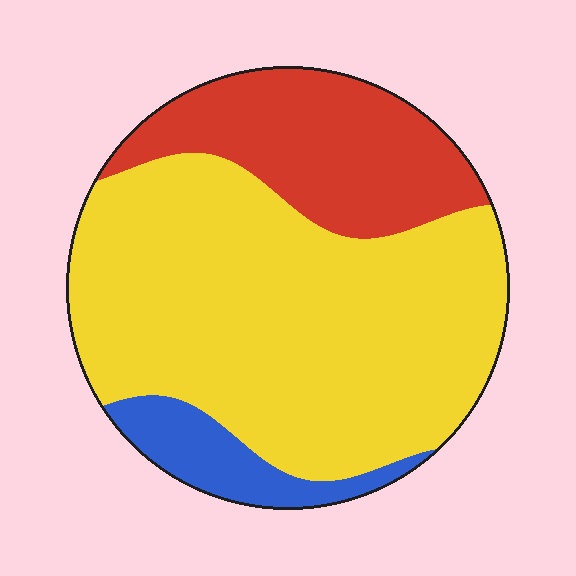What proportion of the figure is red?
Red takes up about one quarter (1/4) of the figure.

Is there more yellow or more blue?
Yellow.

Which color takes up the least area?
Blue, at roughly 10%.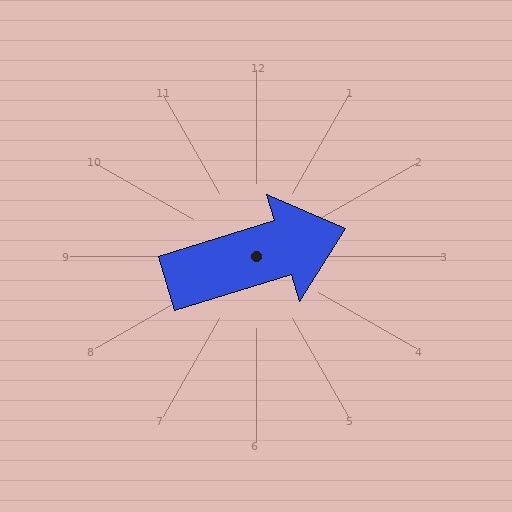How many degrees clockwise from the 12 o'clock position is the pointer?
Approximately 73 degrees.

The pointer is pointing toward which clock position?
Roughly 2 o'clock.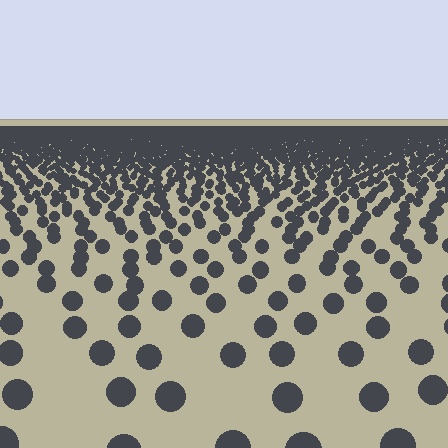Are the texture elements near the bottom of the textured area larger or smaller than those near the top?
Larger. Near the bottom, elements are closer to the viewer and appear at a bigger on-screen size.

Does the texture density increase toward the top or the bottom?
Density increases toward the top.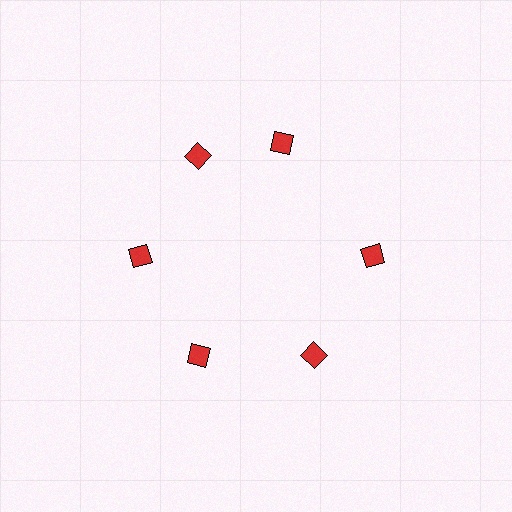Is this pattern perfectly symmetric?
No. The 6 red diamonds are arranged in a ring, but one element near the 1 o'clock position is rotated out of alignment along the ring, breaking the 6-fold rotational symmetry.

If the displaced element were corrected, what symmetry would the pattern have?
It would have 6-fold rotational symmetry — the pattern would map onto itself every 60 degrees.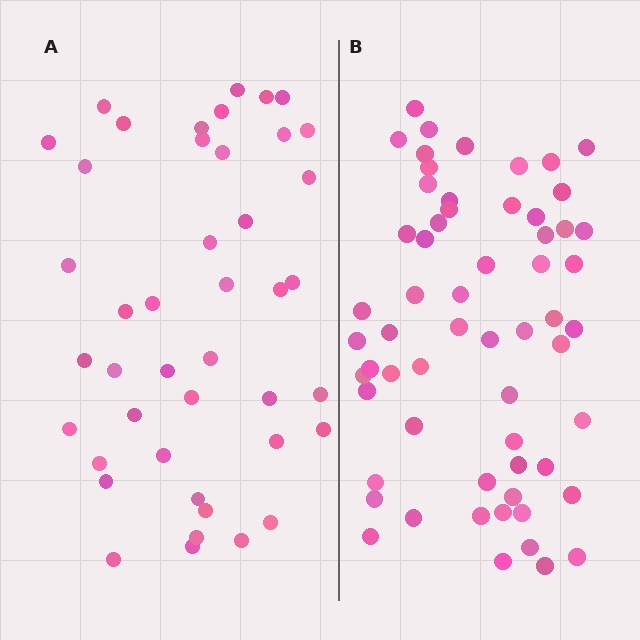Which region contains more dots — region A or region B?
Region B (the right region) has more dots.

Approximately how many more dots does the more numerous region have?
Region B has approximately 15 more dots than region A.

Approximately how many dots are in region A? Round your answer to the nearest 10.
About 40 dots. (The exact count is 43, which rounds to 40.)